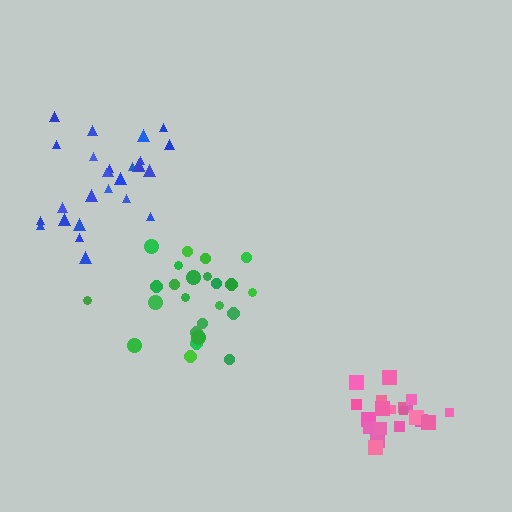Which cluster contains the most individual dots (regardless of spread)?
Blue (27).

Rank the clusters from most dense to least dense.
pink, blue, green.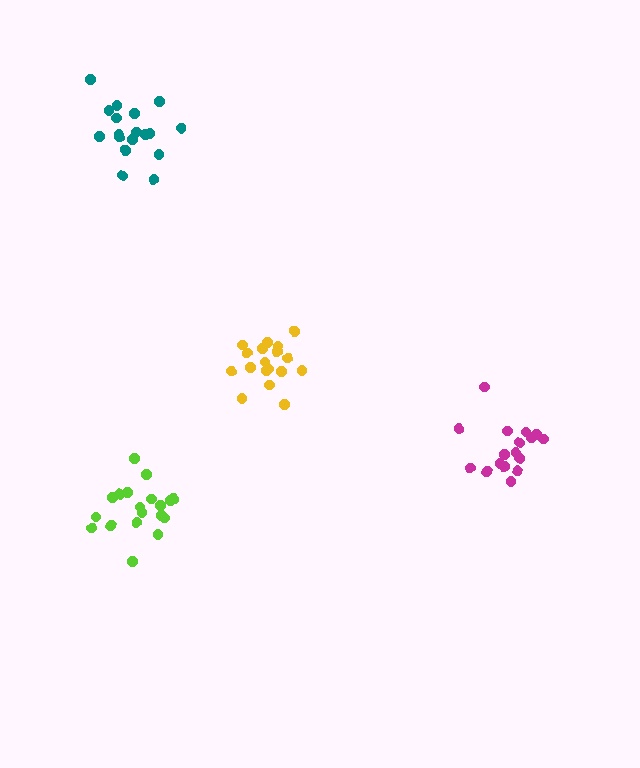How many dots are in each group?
Group 1: 18 dots, Group 2: 18 dots, Group 3: 19 dots, Group 4: 17 dots (72 total).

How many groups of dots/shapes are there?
There are 4 groups.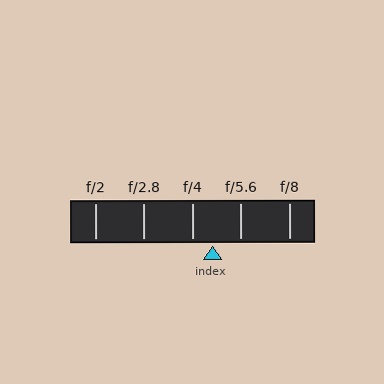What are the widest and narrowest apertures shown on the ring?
The widest aperture shown is f/2 and the narrowest is f/8.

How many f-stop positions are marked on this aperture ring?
There are 5 f-stop positions marked.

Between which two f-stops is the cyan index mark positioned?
The index mark is between f/4 and f/5.6.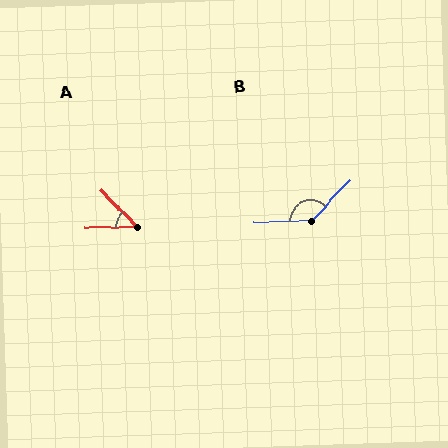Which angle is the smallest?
A, at approximately 46 degrees.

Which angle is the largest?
B, at approximately 135 degrees.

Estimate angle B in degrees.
Approximately 135 degrees.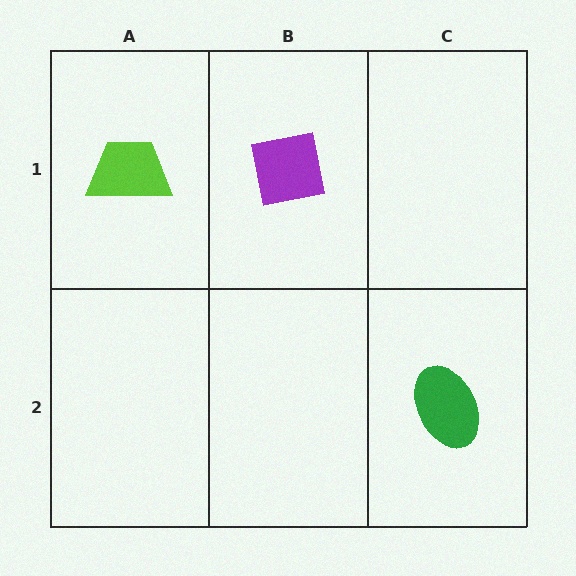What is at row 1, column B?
A purple square.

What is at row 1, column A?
A lime trapezoid.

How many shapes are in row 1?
2 shapes.